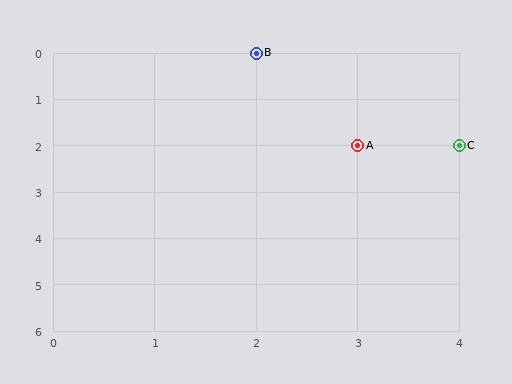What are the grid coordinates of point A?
Point A is at grid coordinates (3, 2).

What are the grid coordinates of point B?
Point B is at grid coordinates (2, 0).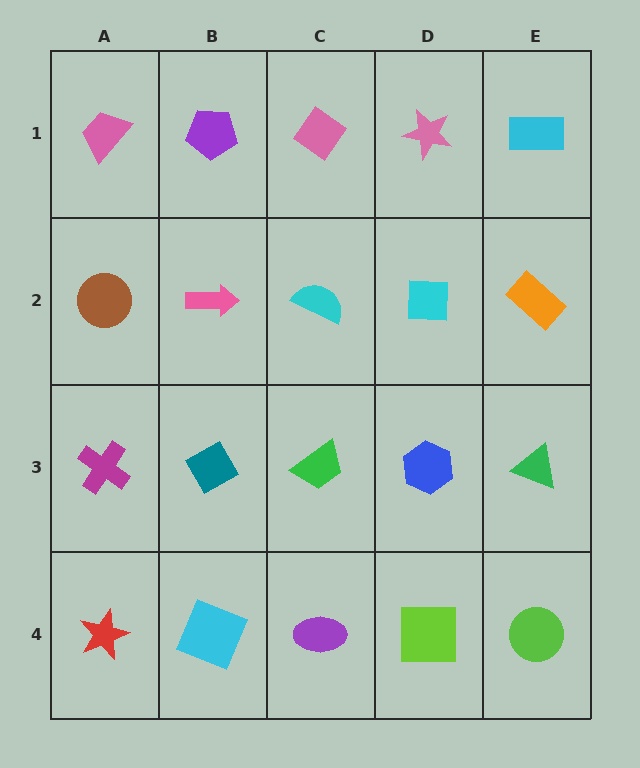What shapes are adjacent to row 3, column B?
A pink arrow (row 2, column B), a cyan square (row 4, column B), a magenta cross (row 3, column A), a green trapezoid (row 3, column C).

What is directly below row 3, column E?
A lime circle.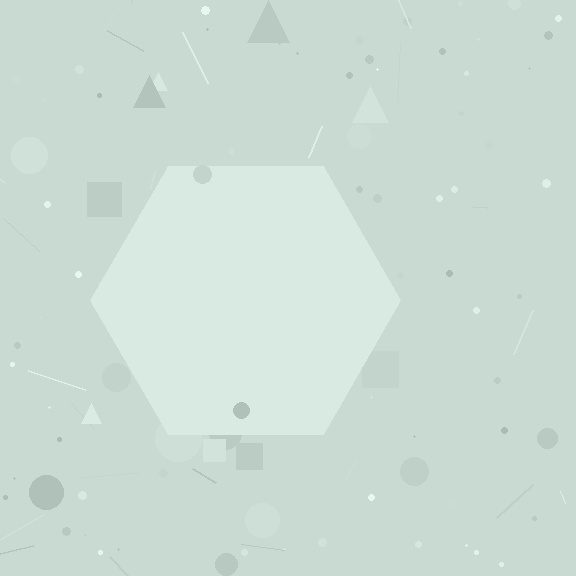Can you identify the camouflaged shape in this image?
The camouflaged shape is a hexagon.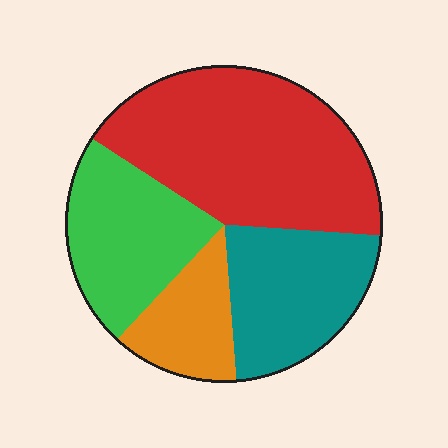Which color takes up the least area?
Orange, at roughly 15%.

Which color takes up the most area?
Red, at roughly 40%.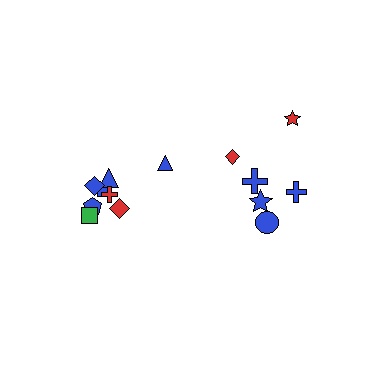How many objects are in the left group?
There are 8 objects.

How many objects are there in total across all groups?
There are 14 objects.